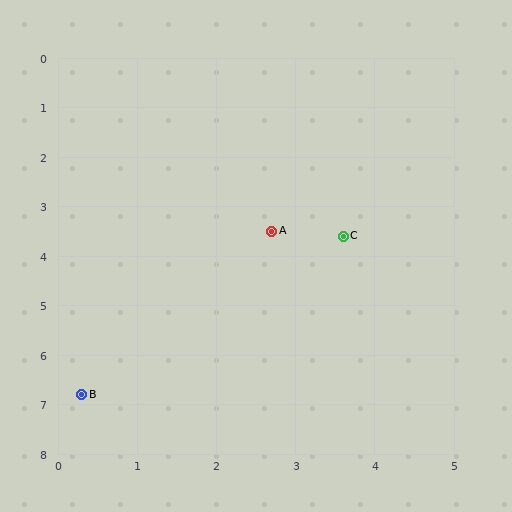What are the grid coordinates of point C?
Point C is at approximately (3.6, 3.6).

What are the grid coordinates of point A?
Point A is at approximately (2.7, 3.5).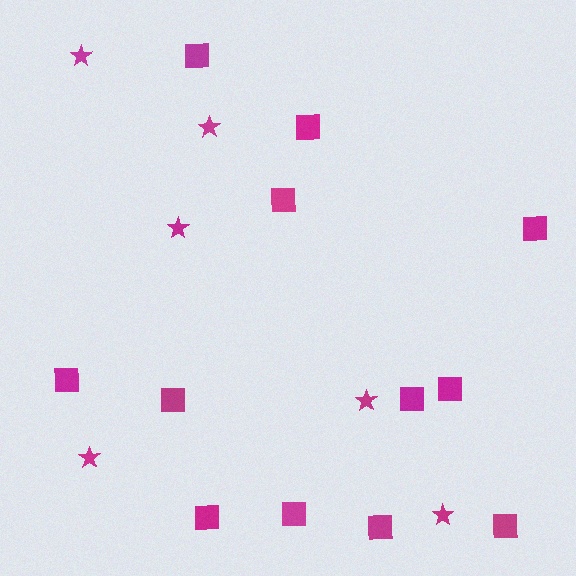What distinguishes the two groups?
There are 2 groups: one group of squares (12) and one group of stars (6).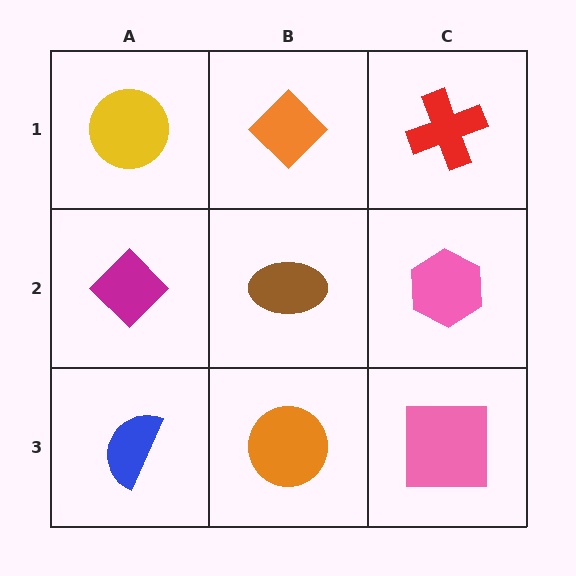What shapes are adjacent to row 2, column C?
A red cross (row 1, column C), a pink square (row 3, column C), a brown ellipse (row 2, column B).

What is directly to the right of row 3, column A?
An orange circle.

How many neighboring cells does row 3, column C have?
2.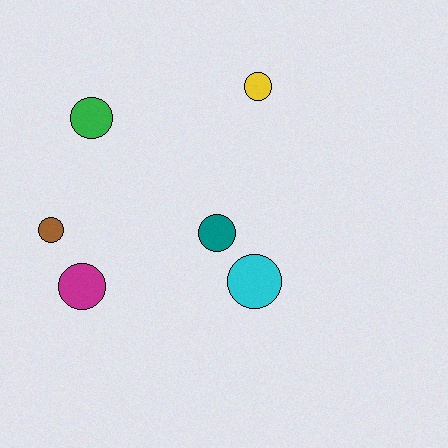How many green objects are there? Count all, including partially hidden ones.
There is 1 green object.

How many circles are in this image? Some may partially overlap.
There are 6 circles.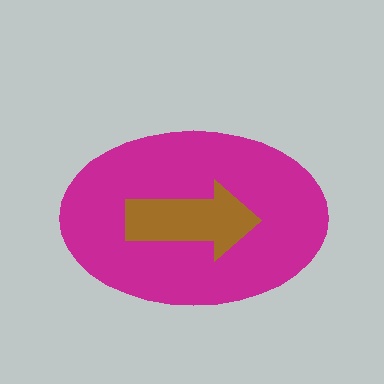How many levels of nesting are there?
2.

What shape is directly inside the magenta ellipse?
The brown arrow.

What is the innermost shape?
The brown arrow.